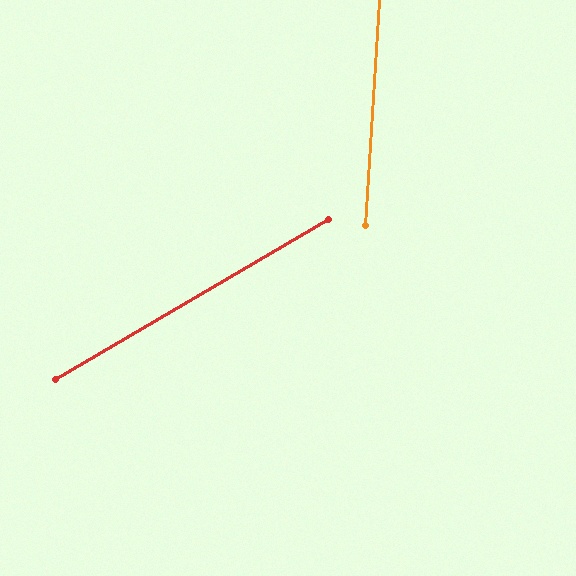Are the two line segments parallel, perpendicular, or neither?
Neither parallel nor perpendicular — they differ by about 56°.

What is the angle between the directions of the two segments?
Approximately 56 degrees.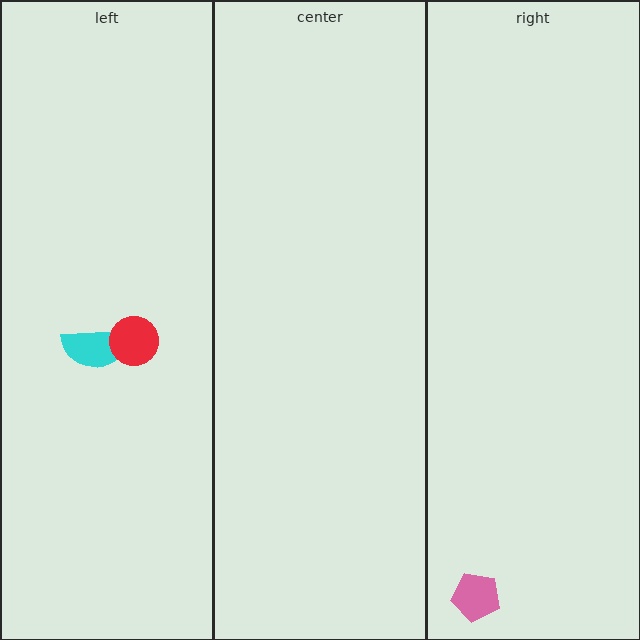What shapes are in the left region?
The cyan semicircle, the red circle.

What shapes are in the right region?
The pink pentagon.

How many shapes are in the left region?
2.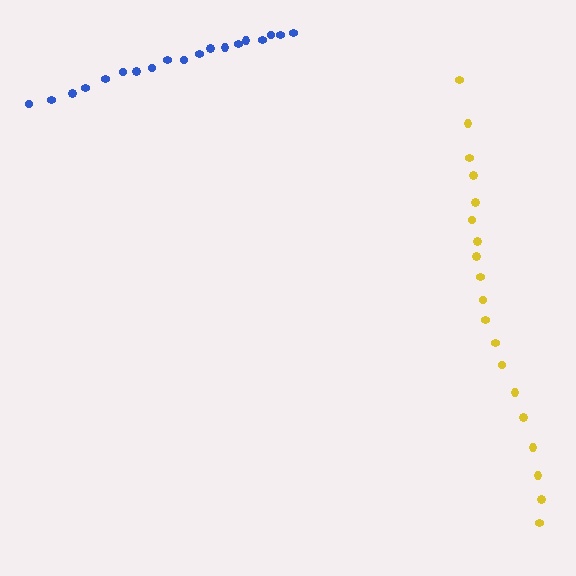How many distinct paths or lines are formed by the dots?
There are 2 distinct paths.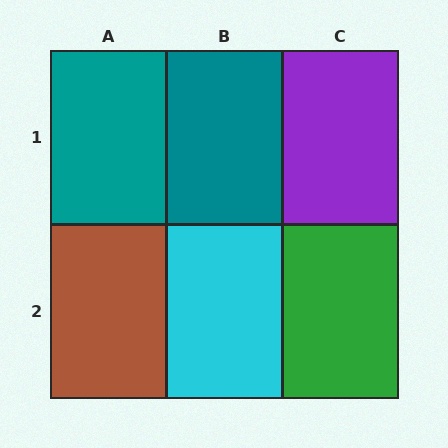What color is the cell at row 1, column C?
Purple.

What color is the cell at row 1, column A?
Teal.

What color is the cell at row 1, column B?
Teal.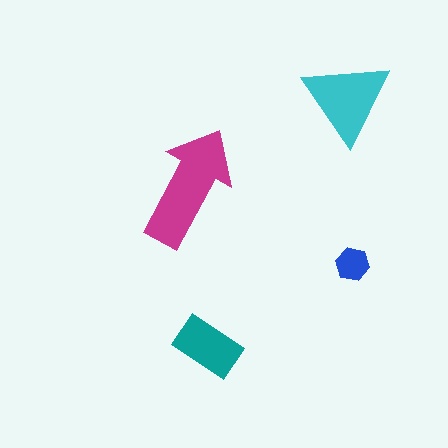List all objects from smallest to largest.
The blue hexagon, the teal rectangle, the cyan triangle, the magenta arrow.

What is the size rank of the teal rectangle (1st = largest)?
3rd.